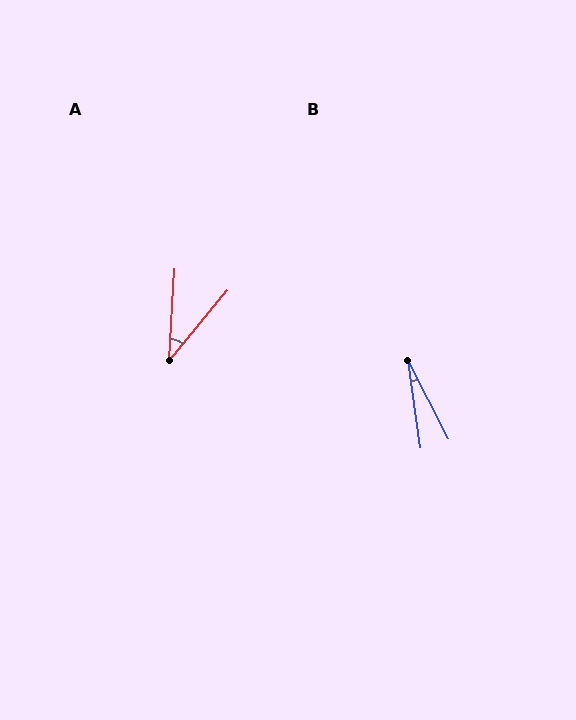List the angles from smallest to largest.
B (19°), A (36°).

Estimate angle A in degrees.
Approximately 36 degrees.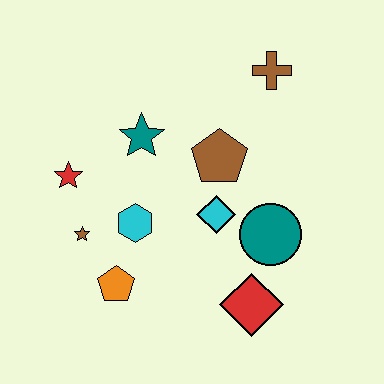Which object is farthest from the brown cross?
The orange pentagon is farthest from the brown cross.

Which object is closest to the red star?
The brown star is closest to the red star.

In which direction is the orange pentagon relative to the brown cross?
The orange pentagon is below the brown cross.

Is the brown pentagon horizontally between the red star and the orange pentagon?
No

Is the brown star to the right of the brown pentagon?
No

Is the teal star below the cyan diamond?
No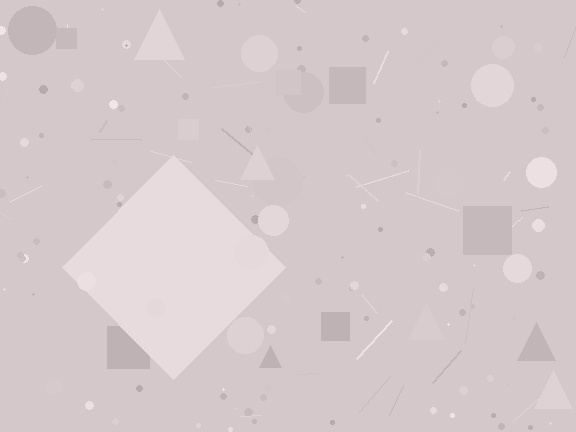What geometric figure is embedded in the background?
A diamond is embedded in the background.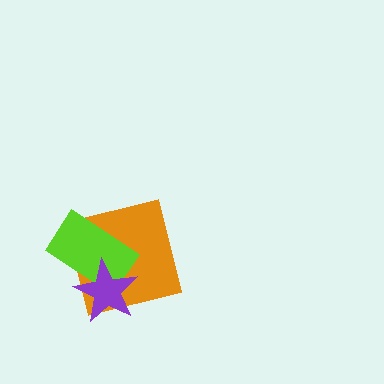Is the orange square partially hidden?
Yes, it is partially covered by another shape.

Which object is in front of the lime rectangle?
The purple star is in front of the lime rectangle.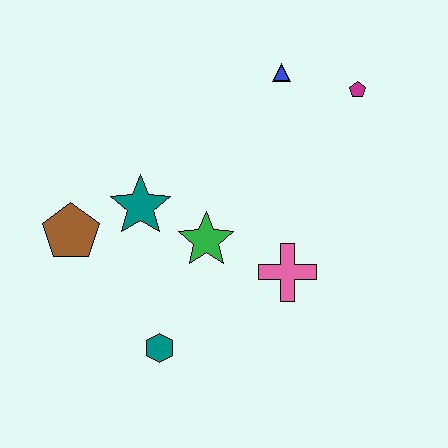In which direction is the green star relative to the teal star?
The green star is to the right of the teal star.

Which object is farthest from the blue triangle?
The teal hexagon is farthest from the blue triangle.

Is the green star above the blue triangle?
No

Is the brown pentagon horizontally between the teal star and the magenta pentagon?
No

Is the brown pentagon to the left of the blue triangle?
Yes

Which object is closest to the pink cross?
The green star is closest to the pink cross.